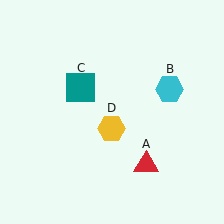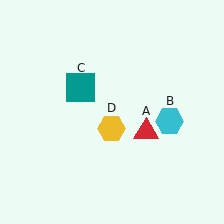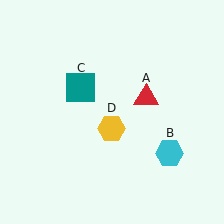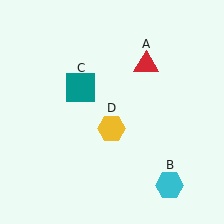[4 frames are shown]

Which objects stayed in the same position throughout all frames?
Teal square (object C) and yellow hexagon (object D) remained stationary.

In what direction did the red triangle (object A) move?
The red triangle (object A) moved up.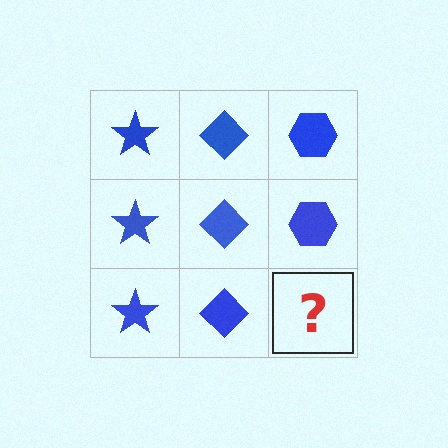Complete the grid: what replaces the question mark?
The question mark should be replaced with a blue hexagon.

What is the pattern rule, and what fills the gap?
The rule is that each column has a consistent shape. The gap should be filled with a blue hexagon.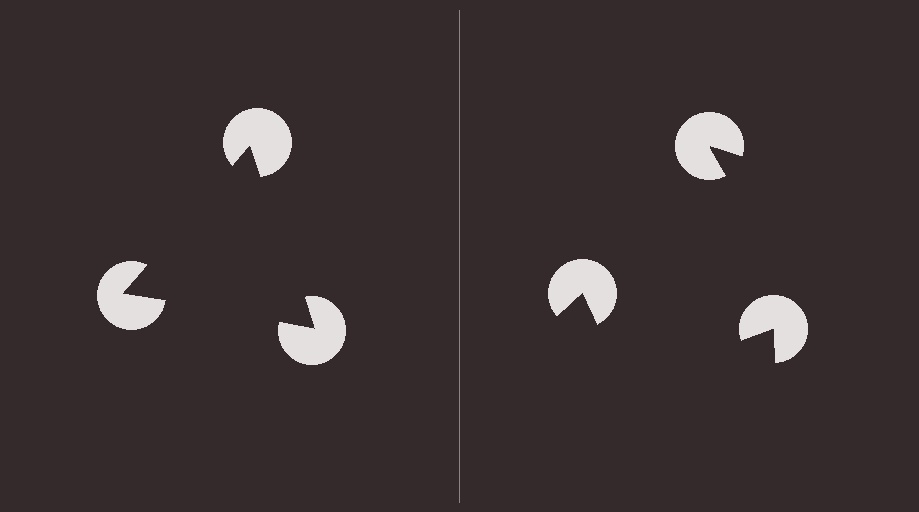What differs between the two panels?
The pac-man discs are positioned identically on both sides; only the wedge orientations differ. On the left they align to a triangle; on the right they are misaligned.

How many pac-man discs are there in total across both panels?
6 — 3 on each side.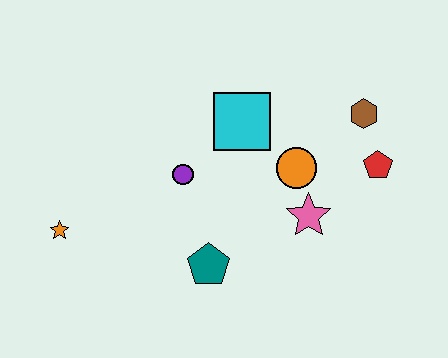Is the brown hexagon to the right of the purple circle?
Yes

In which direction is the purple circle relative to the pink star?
The purple circle is to the left of the pink star.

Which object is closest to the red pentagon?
The brown hexagon is closest to the red pentagon.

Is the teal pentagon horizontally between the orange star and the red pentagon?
Yes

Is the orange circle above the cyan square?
No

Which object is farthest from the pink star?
The orange star is farthest from the pink star.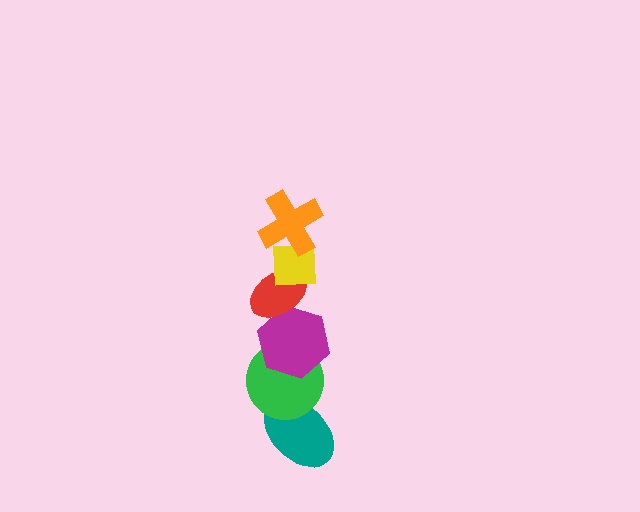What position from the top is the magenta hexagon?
The magenta hexagon is 4th from the top.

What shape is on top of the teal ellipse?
The green circle is on top of the teal ellipse.